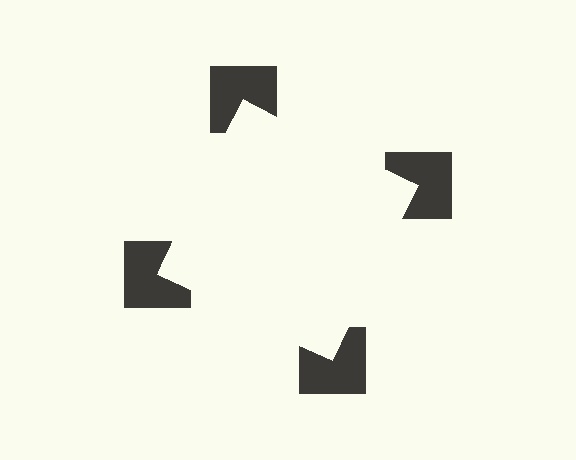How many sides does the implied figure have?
4 sides.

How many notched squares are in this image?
There are 4 — one at each vertex of the illusory square.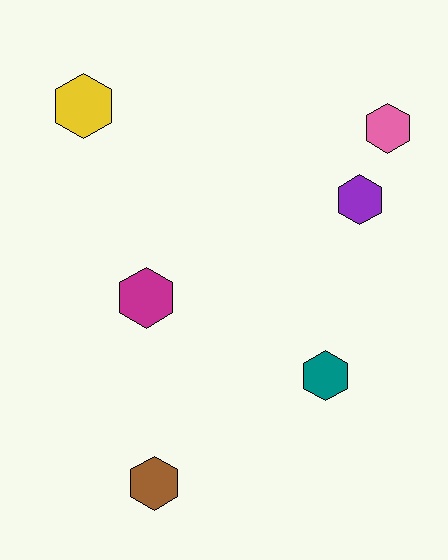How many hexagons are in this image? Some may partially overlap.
There are 6 hexagons.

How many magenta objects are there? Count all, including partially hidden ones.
There is 1 magenta object.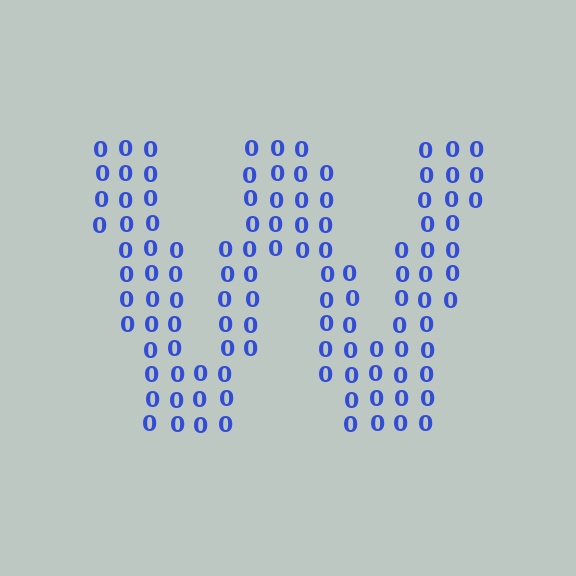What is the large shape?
The large shape is the letter W.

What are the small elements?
The small elements are digit 0's.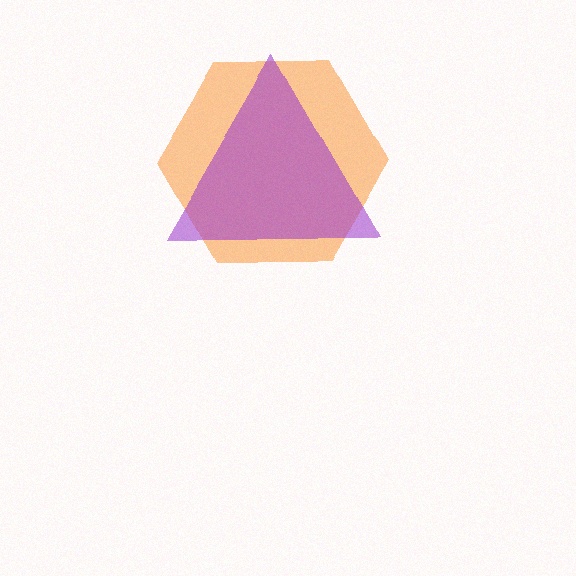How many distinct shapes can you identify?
There are 2 distinct shapes: an orange hexagon, a purple triangle.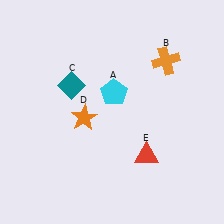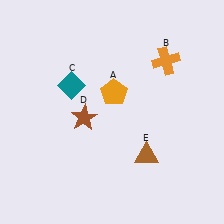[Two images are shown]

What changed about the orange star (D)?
In Image 1, D is orange. In Image 2, it changed to brown.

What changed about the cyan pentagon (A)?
In Image 1, A is cyan. In Image 2, it changed to orange.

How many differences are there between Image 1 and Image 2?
There are 3 differences between the two images.